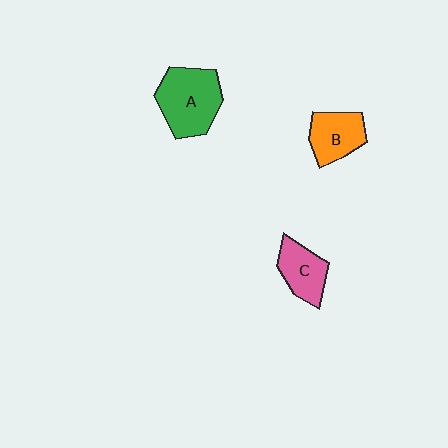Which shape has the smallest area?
Shape C (pink).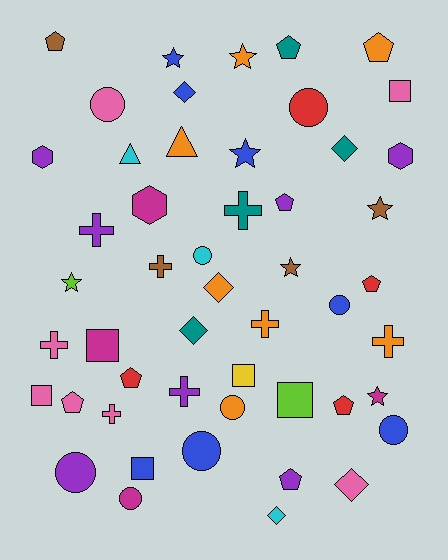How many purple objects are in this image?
There are 7 purple objects.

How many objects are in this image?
There are 50 objects.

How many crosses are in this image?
There are 8 crosses.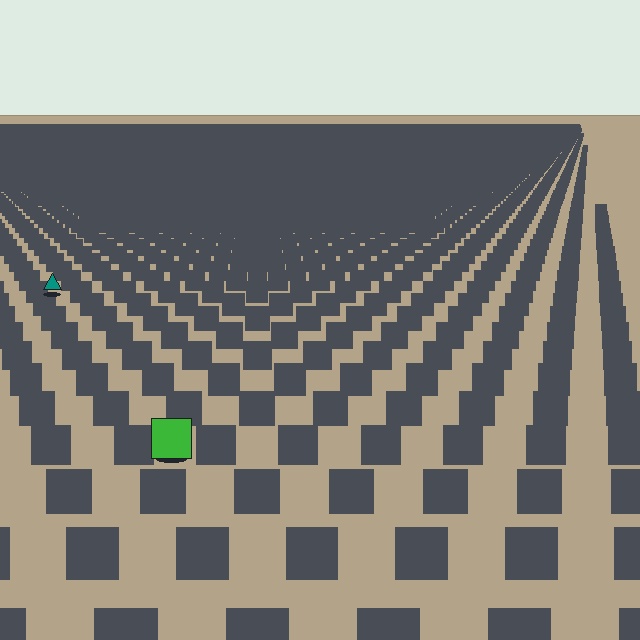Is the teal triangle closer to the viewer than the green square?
No. The green square is closer — you can tell from the texture gradient: the ground texture is coarser near it.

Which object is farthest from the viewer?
The teal triangle is farthest from the viewer. It appears smaller and the ground texture around it is denser.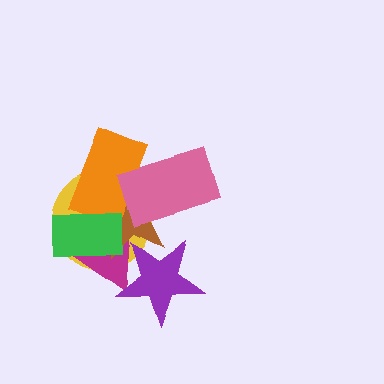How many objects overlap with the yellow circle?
6 objects overlap with the yellow circle.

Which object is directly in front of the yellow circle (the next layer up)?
The magenta triangle is directly in front of the yellow circle.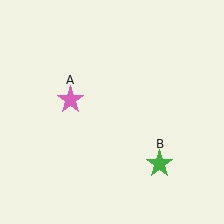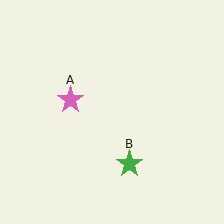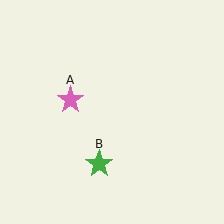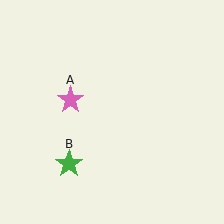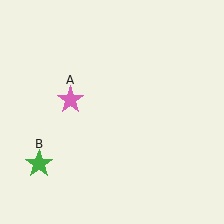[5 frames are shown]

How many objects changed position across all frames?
1 object changed position: green star (object B).